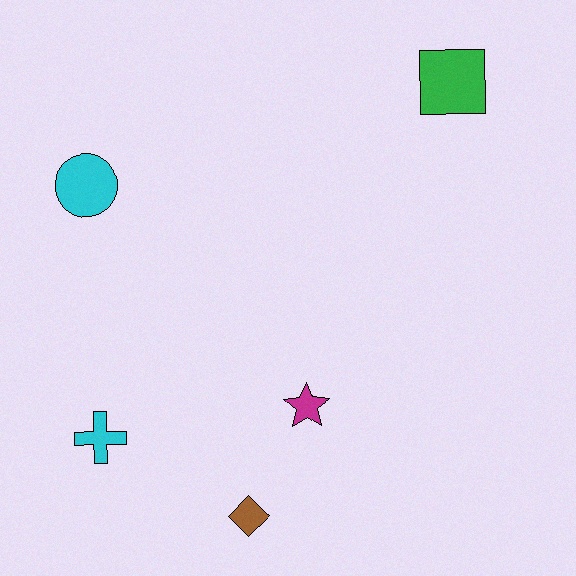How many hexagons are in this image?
There are no hexagons.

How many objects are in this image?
There are 5 objects.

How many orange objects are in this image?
There are no orange objects.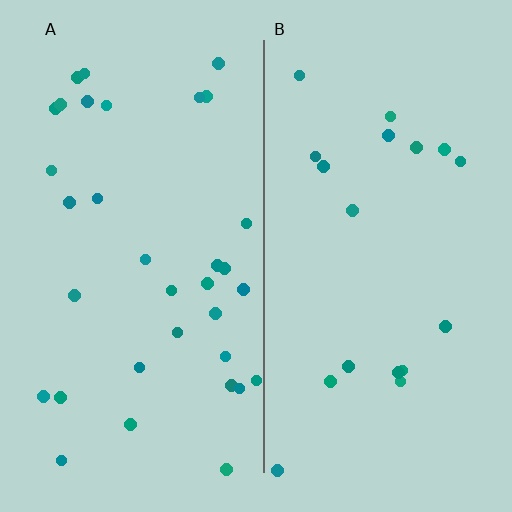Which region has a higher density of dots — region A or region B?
A (the left).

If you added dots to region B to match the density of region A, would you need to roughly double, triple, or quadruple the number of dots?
Approximately double.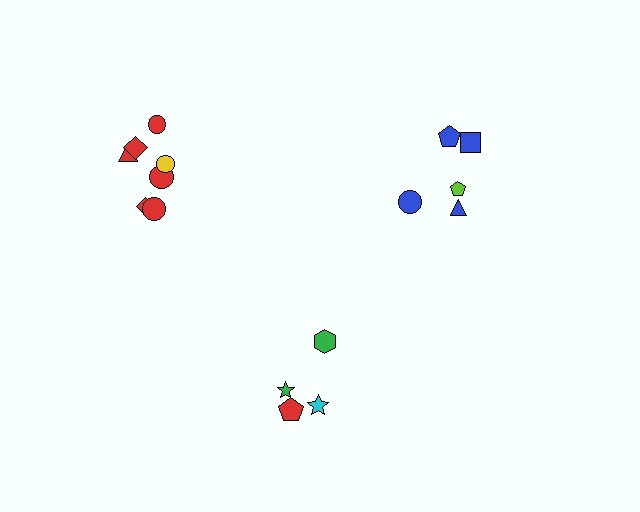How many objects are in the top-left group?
There are 7 objects.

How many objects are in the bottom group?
There are 4 objects.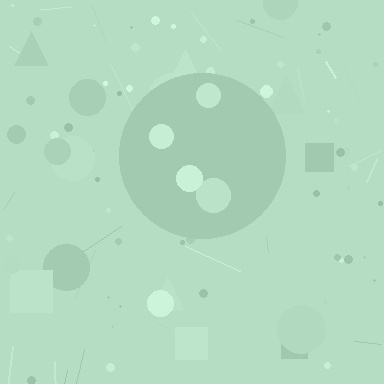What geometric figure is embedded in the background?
A circle is embedded in the background.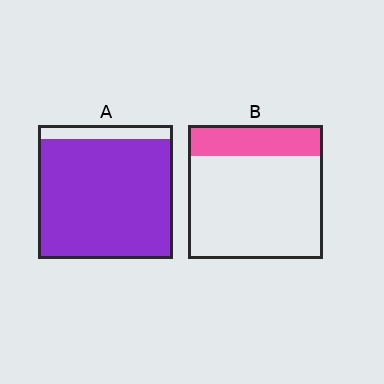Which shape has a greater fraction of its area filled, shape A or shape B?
Shape A.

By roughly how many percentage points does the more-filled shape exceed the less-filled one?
By roughly 65 percentage points (A over B).